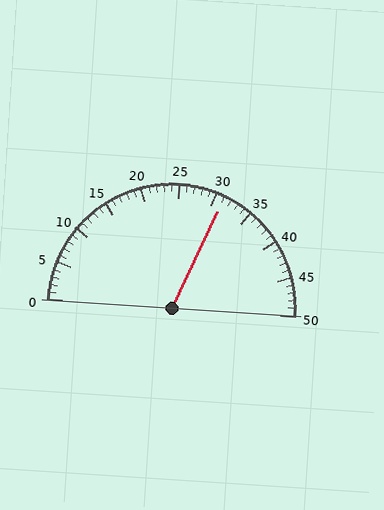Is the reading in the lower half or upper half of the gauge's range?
The reading is in the upper half of the range (0 to 50).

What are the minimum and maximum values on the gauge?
The gauge ranges from 0 to 50.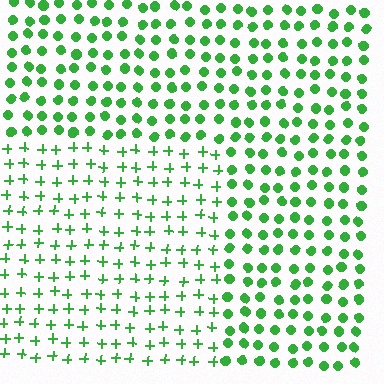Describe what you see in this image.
The image is filled with small green elements arranged in a uniform grid. A rectangle-shaped region contains plus signs, while the surrounding area contains circles. The boundary is defined purely by the change in element shape.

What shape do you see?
I see a rectangle.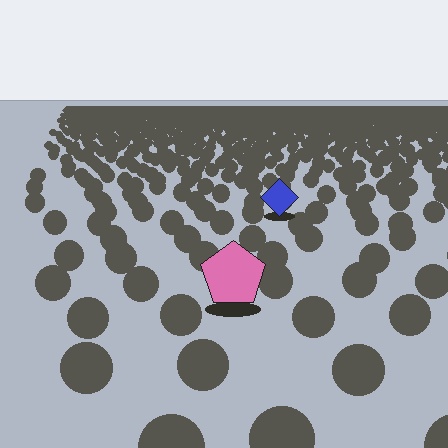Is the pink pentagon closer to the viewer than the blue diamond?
Yes. The pink pentagon is closer — you can tell from the texture gradient: the ground texture is coarser near it.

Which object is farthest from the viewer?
The blue diamond is farthest from the viewer. It appears smaller and the ground texture around it is denser.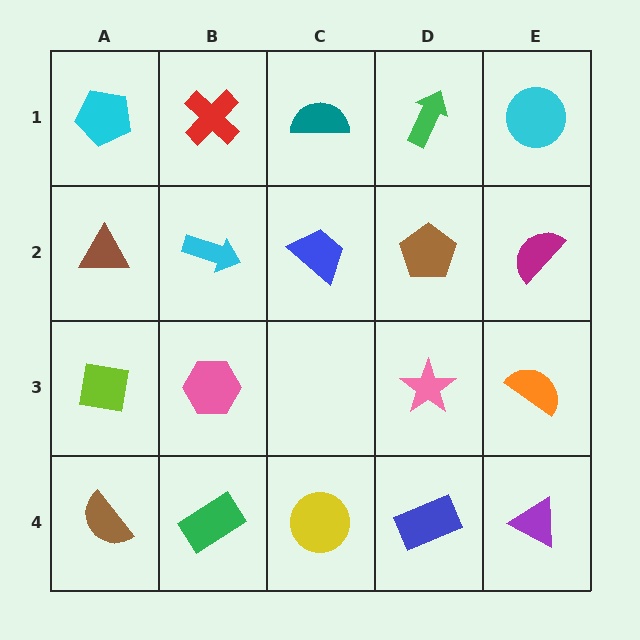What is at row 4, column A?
A brown semicircle.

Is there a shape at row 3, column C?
No, that cell is empty.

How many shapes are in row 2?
5 shapes.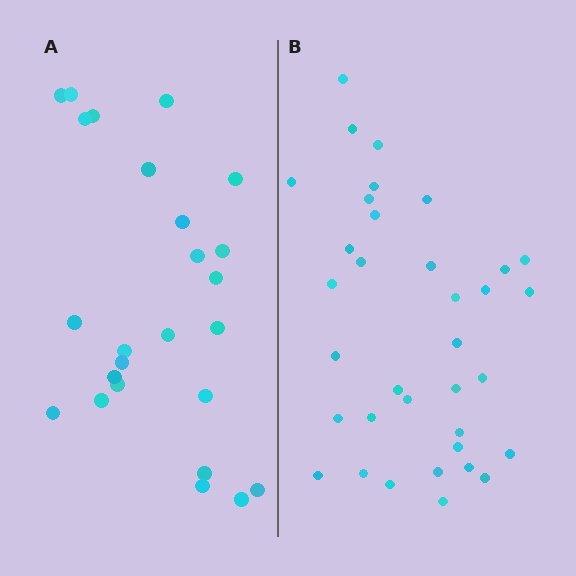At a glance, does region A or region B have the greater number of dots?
Region B (the right region) has more dots.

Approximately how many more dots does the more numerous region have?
Region B has roughly 10 or so more dots than region A.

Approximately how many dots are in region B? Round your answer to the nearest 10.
About 40 dots. (The exact count is 35, which rounds to 40.)